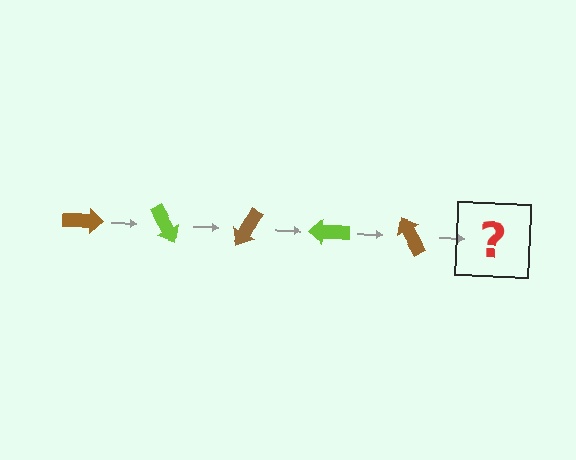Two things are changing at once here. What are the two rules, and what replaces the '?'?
The two rules are that it rotates 60 degrees each step and the color cycles through brown and lime. The '?' should be a lime arrow, rotated 300 degrees from the start.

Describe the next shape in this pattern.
It should be a lime arrow, rotated 300 degrees from the start.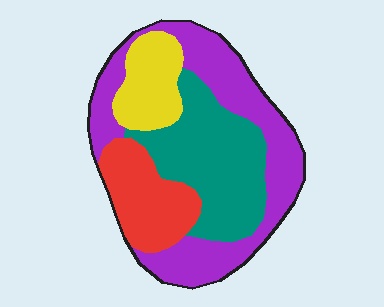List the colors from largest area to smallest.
From largest to smallest: purple, teal, red, yellow.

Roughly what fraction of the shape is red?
Red takes up about one sixth (1/6) of the shape.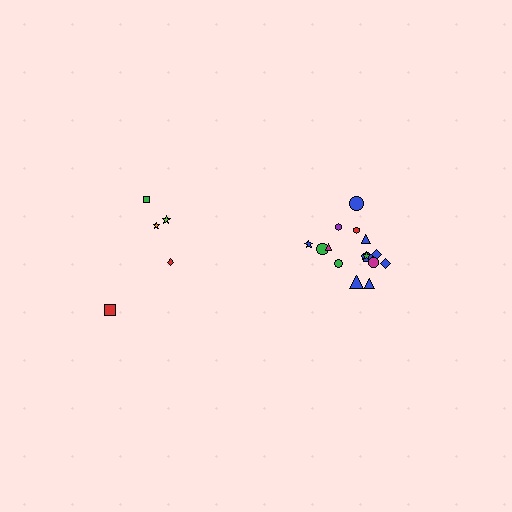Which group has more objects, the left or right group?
The right group.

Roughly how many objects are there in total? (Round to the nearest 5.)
Roughly 20 objects in total.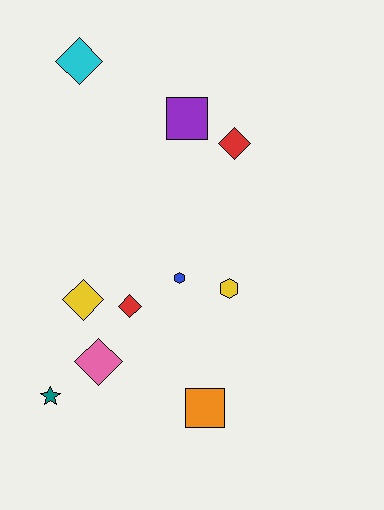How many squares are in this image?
There are 2 squares.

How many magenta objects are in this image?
There are no magenta objects.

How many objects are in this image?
There are 10 objects.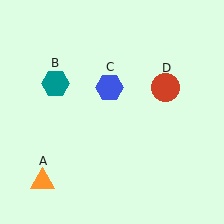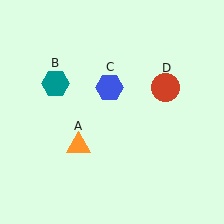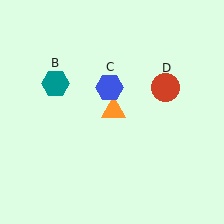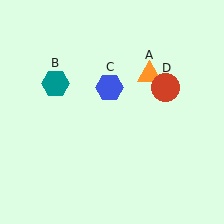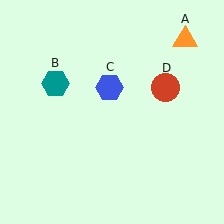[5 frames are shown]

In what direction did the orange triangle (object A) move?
The orange triangle (object A) moved up and to the right.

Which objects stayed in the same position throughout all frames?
Teal hexagon (object B) and blue hexagon (object C) and red circle (object D) remained stationary.